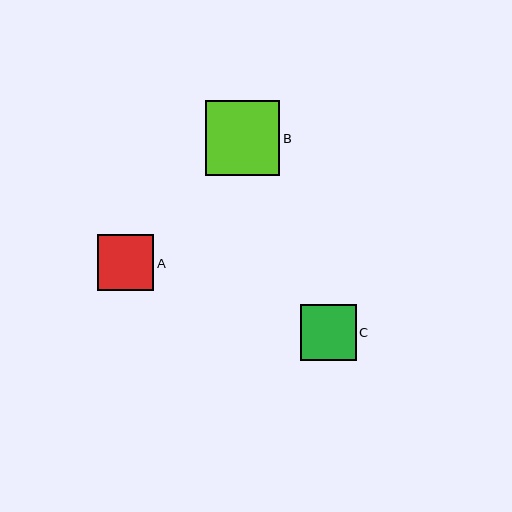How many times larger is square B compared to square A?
Square B is approximately 1.3 times the size of square A.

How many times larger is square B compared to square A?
Square B is approximately 1.3 times the size of square A.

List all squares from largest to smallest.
From largest to smallest: B, A, C.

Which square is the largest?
Square B is the largest with a size of approximately 74 pixels.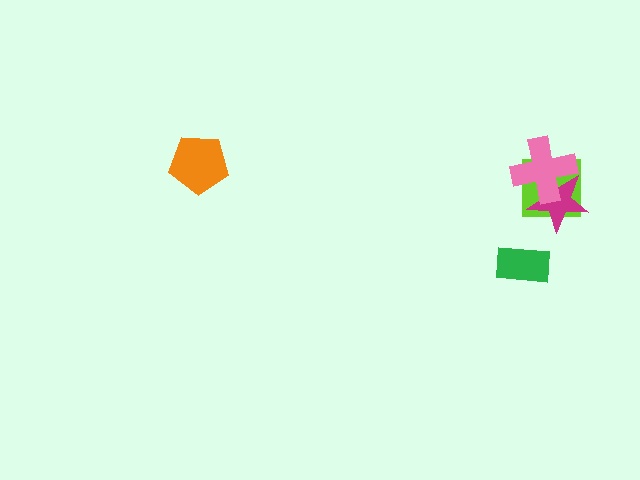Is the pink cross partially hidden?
No, no other shape covers it.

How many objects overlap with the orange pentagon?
0 objects overlap with the orange pentagon.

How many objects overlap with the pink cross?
2 objects overlap with the pink cross.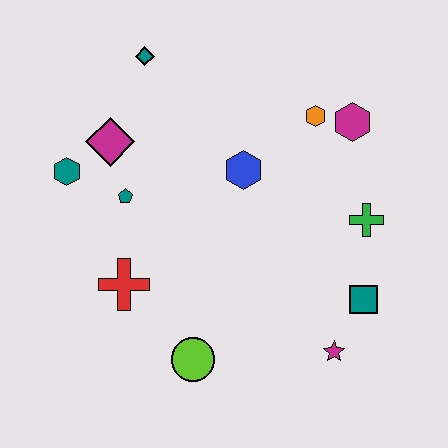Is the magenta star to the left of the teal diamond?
No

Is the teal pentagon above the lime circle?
Yes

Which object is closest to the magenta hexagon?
The orange hexagon is closest to the magenta hexagon.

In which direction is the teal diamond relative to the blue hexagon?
The teal diamond is above the blue hexagon.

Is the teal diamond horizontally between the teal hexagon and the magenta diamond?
No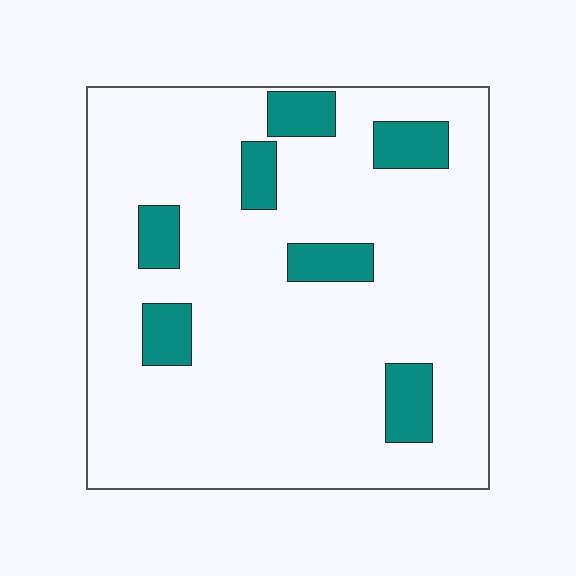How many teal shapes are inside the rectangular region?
7.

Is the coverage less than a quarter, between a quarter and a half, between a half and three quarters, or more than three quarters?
Less than a quarter.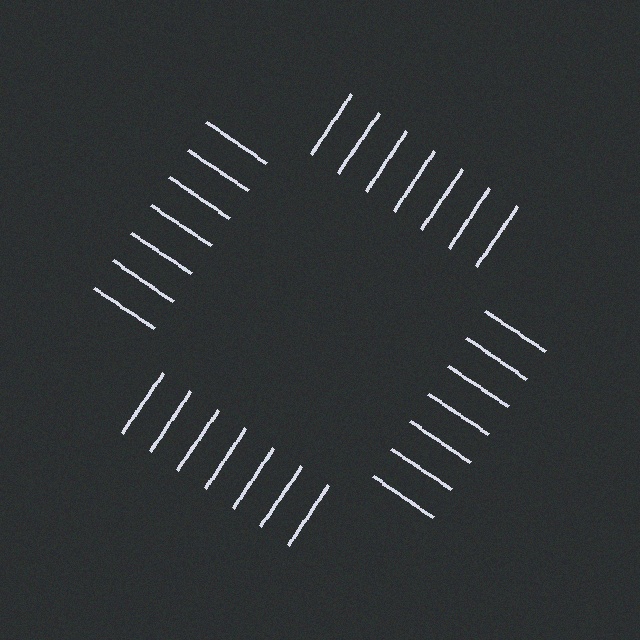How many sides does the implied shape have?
4 sides — the line-ends trace a square.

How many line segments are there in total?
28 — 7 along each of the 4 edges.